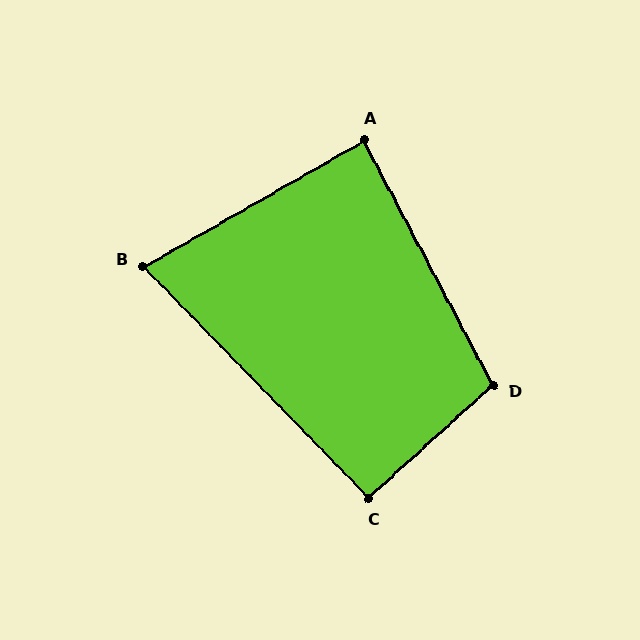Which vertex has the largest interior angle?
D, at approximately 104 degrees.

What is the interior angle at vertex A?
Approximately 88 degrees (approximately right).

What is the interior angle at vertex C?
Approximately 92 degrees (approximately right).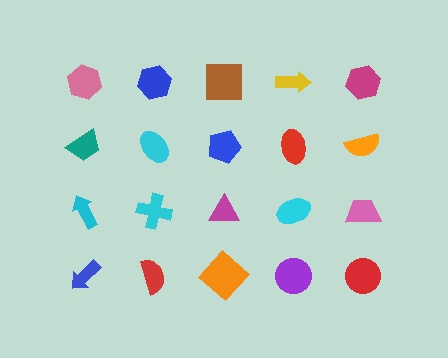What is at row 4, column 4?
A purple circle.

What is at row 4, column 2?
A red semicircle.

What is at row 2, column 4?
A red ellipse.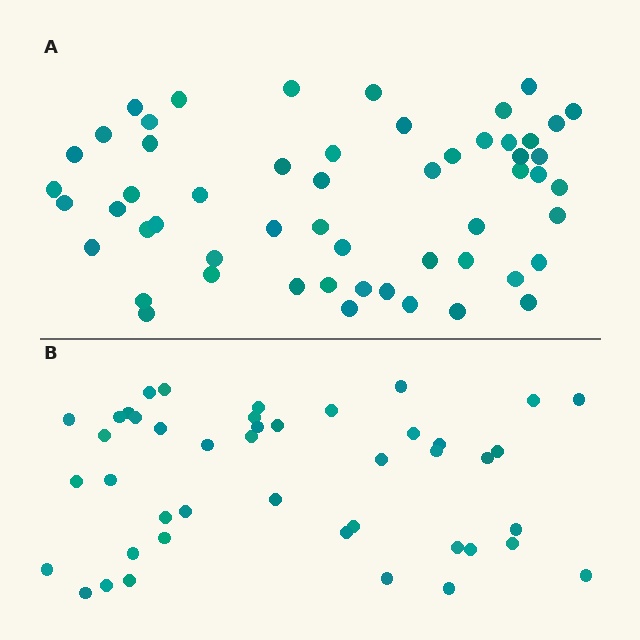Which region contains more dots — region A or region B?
Region A (the top region) has more dots.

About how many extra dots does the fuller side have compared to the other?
Region A has roughly 12 or so more dots than region B.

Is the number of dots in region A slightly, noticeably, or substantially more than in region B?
Region A has noticeably more, but not dramatically so. The ratio is roughly 1.2 to 1.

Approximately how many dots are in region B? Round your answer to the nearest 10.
About 40 dots. (The exact count is 44, which rounds to 40.)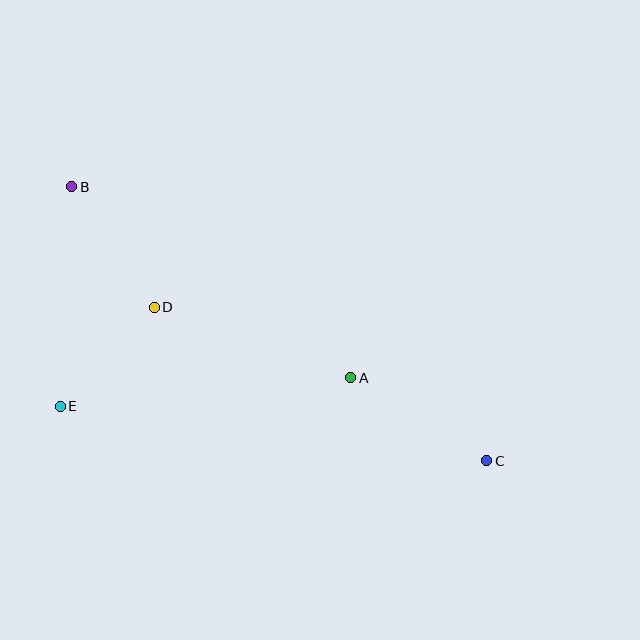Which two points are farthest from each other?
Points B and C are farthest from each other.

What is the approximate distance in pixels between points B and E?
The distance between B and E is approximately 220 pixels.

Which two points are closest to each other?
Points D and E are closest to each other.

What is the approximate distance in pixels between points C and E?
The distance between C and E is approximately 430 pixels.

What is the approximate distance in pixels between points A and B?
The distance between A and B is approximately 338 pixels.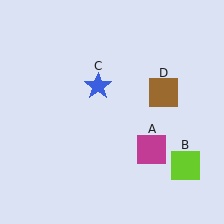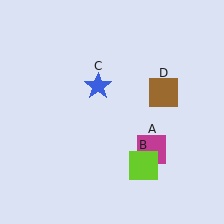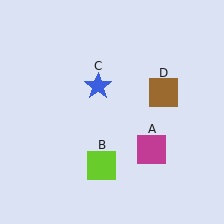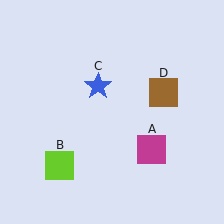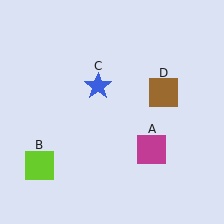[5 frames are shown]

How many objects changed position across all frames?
1 object changed position: lime square (object B).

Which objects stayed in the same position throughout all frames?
Magenta square (object A) and blue star (object C) and brown square (object D) remained stationary.